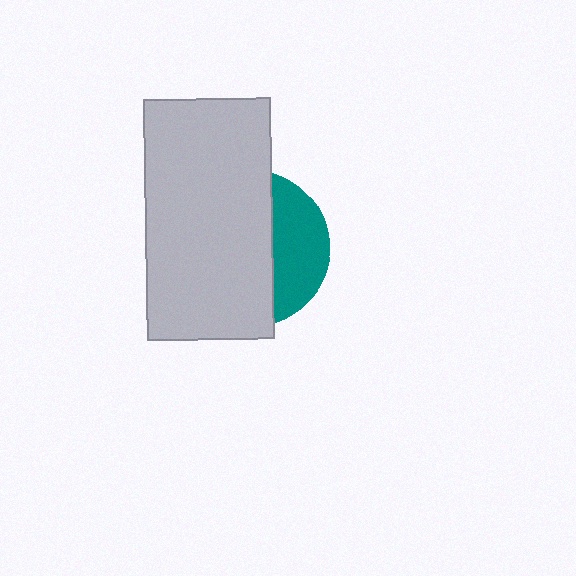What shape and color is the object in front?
The object in front is a light gray rectangle.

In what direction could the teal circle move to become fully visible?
The teal circle could move right. That would shift it out from behind the light gray rectangle entirely.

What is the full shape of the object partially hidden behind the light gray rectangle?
The partially hidden object is a teal circle.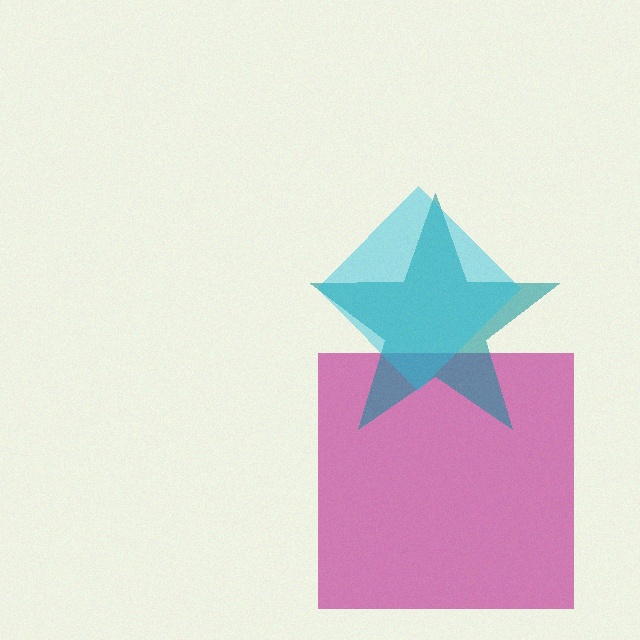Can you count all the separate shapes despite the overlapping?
Yes, there are 3 separate shapes.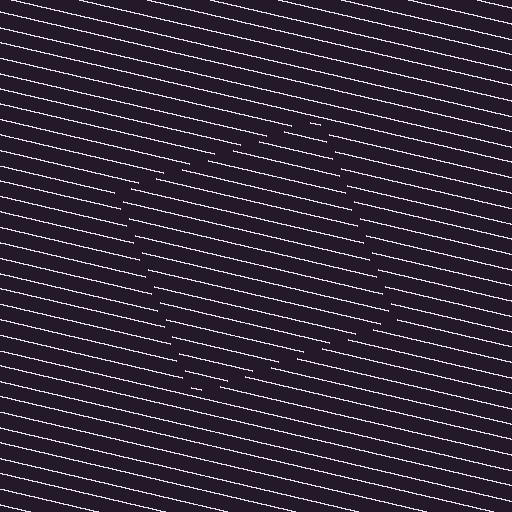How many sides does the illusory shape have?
4 sides — the line-ends trace a square.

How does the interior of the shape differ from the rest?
The interior of the shape contains the same grating, shifted by half a period — the contour is defined by the phase discontinuity where line-ends from the inner and outer gratings abut.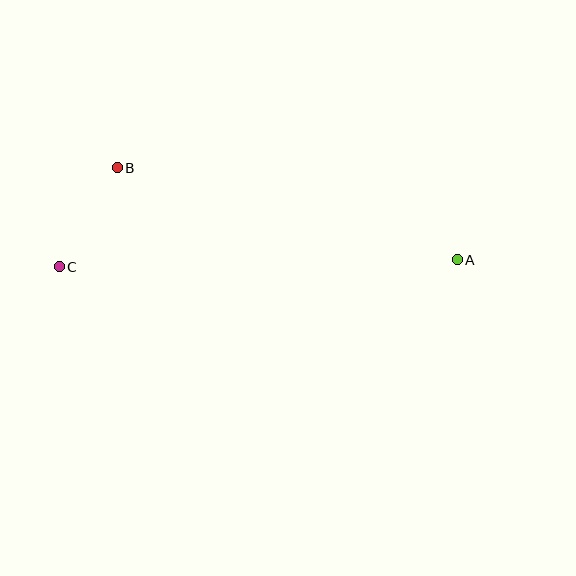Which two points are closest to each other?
Points B and C are closest to each other.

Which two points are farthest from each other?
Points A and C are farthest from each other.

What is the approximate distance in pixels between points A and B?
The distance between A and B is approximately 353 pixels.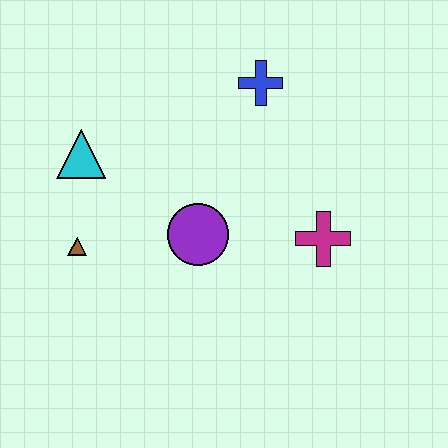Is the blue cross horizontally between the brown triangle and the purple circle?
No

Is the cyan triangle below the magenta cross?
No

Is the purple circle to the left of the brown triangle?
No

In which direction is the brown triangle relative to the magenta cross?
The brown triangle is to the left of the magenta cross.